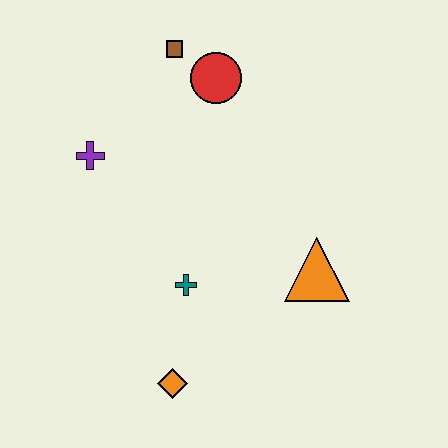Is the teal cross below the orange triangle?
Yes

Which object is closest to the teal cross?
The orange diamond is closest to the teal cross.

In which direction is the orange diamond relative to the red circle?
The orange diamond is below the red circle.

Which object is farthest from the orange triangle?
The brown square is farthest from the orange triangle.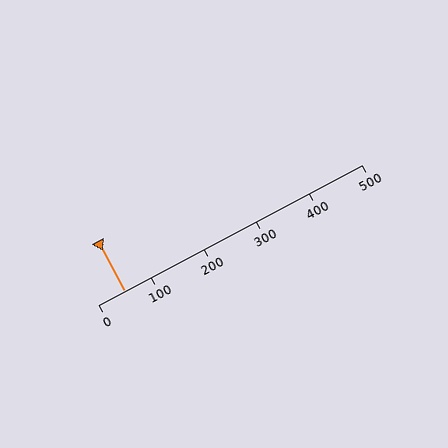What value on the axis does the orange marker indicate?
The marker indicates approximately 50.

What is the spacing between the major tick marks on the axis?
The major ticks are spaced 100 apart.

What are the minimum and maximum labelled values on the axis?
The axis runs from 0 to 500.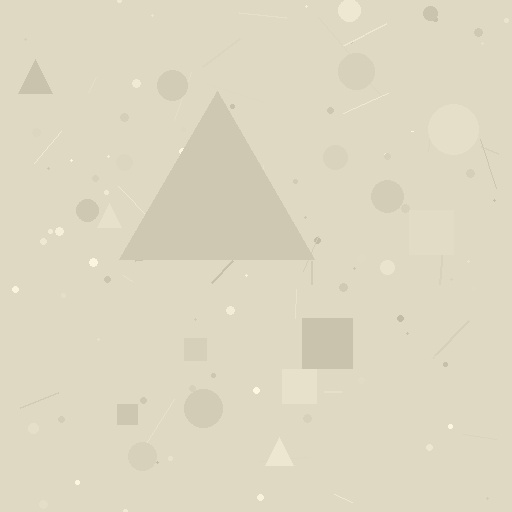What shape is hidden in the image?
A triangle is hidden in the image.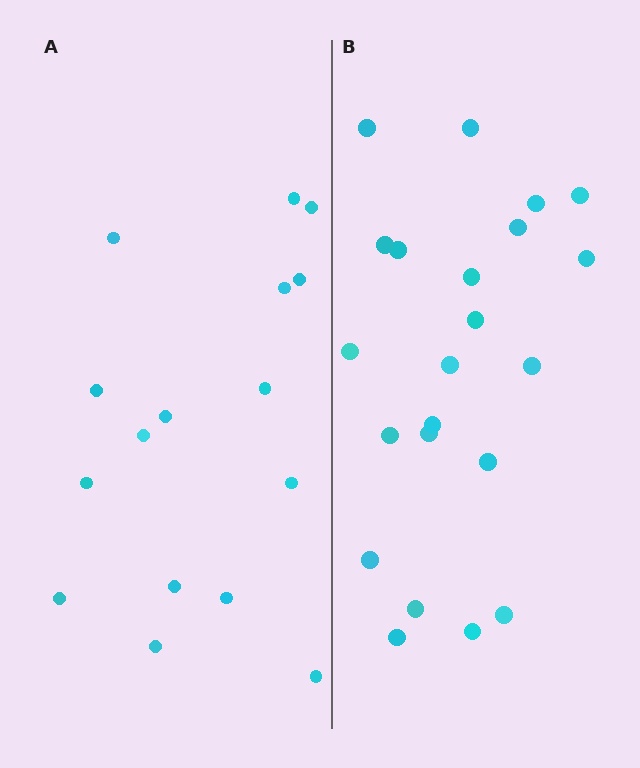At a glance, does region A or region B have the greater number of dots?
Region B (the right region) has more dots.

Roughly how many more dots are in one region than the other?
Region B has about 6 more dots than region A.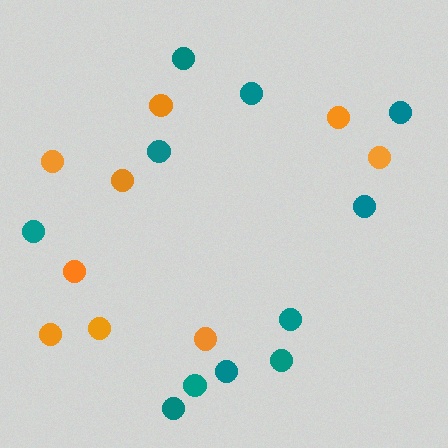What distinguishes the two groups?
There are 2 groups: one group of teal circles (11) and one group of orange circles (9).